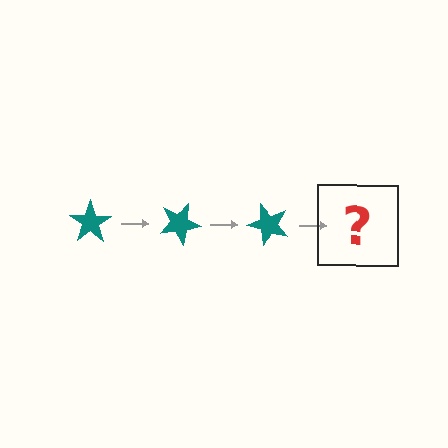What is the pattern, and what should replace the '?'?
The pattern is that the star rotates 25 degrees each step. The '?' should be a teal star rotated 75 degrees.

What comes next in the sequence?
The next element should be a teal star rotated 75 degrees.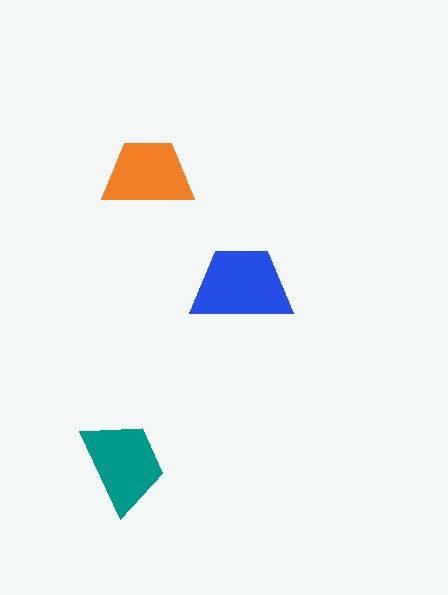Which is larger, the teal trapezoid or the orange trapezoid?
The teal one.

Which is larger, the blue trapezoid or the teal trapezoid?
The blue one.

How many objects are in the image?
There are 3 objects in the image.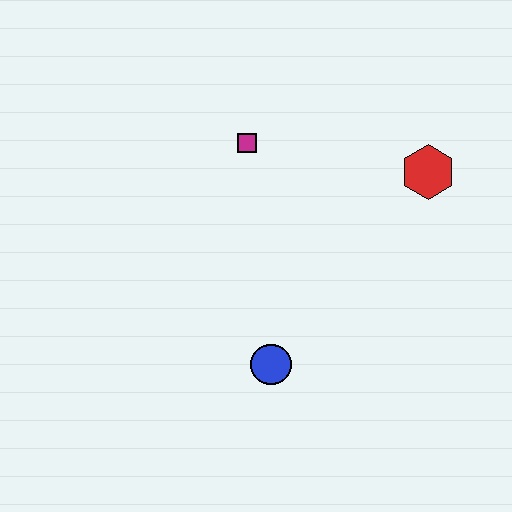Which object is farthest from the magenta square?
The blue circle is farthest from the magenta square.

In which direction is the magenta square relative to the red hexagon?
The magenta square is to the left of the red hexagon.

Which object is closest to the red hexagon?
The magenta square is closest to the red hexagon.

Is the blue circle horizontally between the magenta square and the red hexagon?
Yes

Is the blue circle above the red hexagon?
No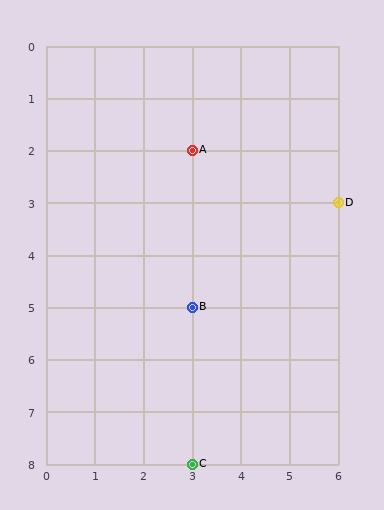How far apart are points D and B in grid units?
Points D and B are 3 columns and 2 rows apart (about 3.6 grid units diagonally).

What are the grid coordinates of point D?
Point D is at grid coordinates (6, 3).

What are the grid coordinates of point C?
Point C is at grid coordinates (3, 8).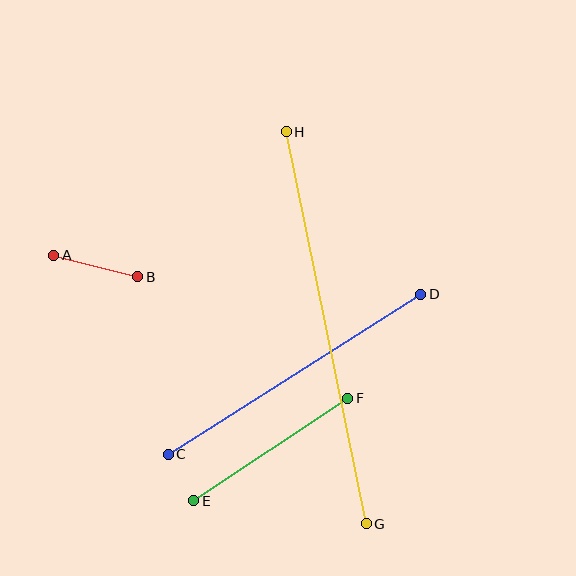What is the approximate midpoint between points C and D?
The midpoint is at approximately (294, 374) pixels.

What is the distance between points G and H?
The distance is approximately 400 pixels.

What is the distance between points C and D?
The distance is approximately 299 pixels.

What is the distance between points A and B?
The distance is approximately 87 pixels.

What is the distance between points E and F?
The distance is approximately 185 pixels.